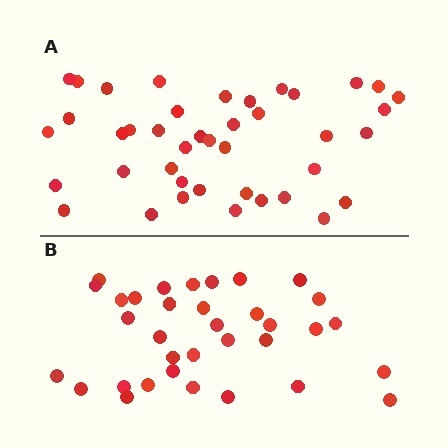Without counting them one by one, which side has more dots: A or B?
Region A (the top region) has more dots.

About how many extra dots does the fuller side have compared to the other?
Region A has roughly 8 or so more dots than region B.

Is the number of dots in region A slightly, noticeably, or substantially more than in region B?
Region A has only slightly more — the two regions are fairly close. The ratio is roughly 1.2 to 1.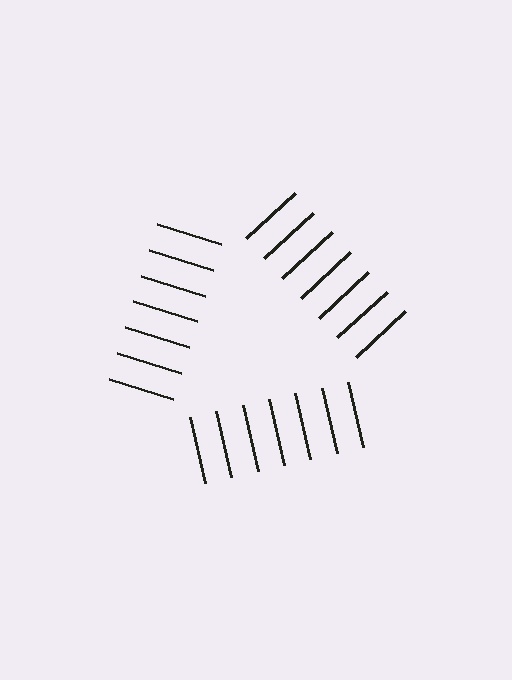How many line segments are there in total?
21 — 7 along each of the 3 edges.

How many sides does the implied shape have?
3 sides — the line-ends trace a triangle.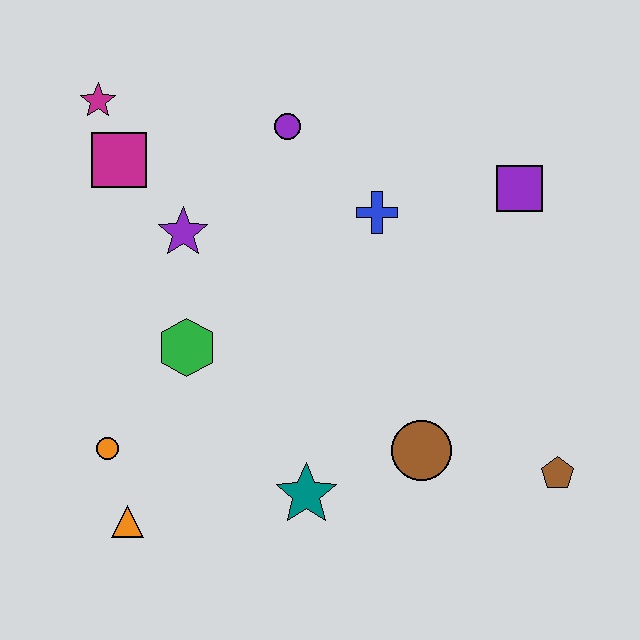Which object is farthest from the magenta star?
The brown pentagon is farthest from the magenta star.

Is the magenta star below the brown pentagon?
No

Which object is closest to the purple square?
The blue cross is closest to the purple square.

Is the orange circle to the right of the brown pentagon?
No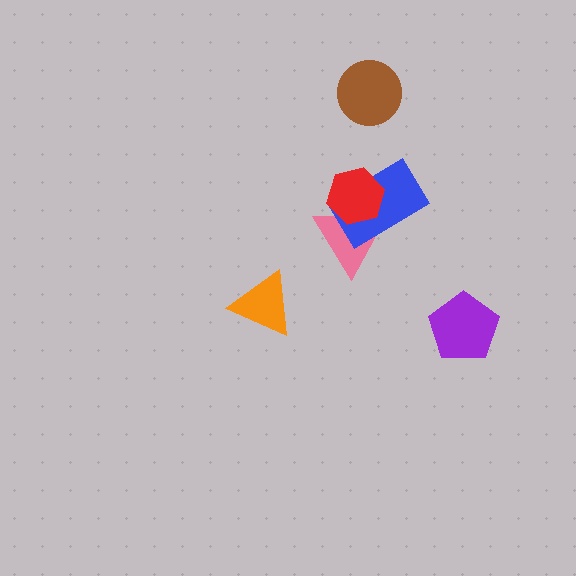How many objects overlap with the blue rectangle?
2 objects overlap with the blue rectangle.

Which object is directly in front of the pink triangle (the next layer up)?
The blue rectangle is directly in front of the pink triangle.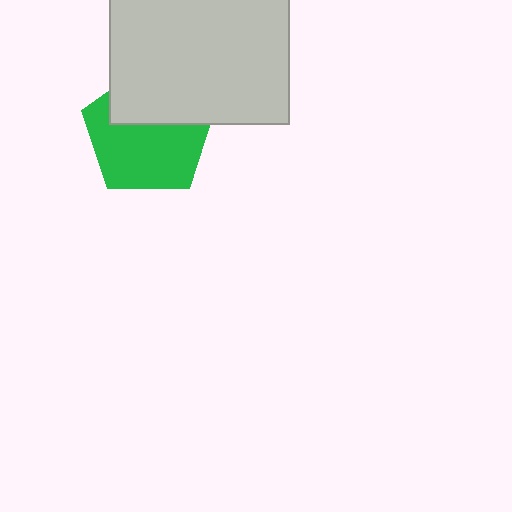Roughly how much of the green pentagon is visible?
About half of it is visible (roughly 62%).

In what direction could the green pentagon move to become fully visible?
The green pentagon could move down. That would shift it out from behind the light gray rectangle entirely.